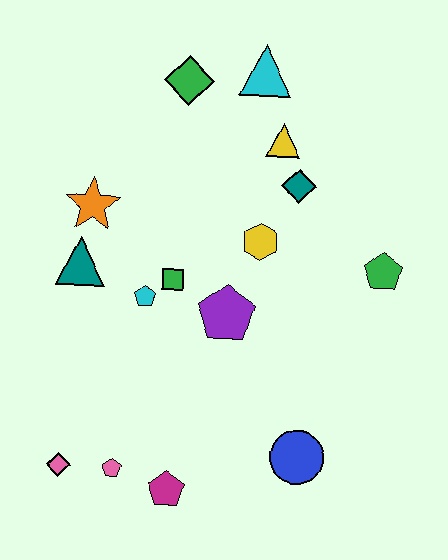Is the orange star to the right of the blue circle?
No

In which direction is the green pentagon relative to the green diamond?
The green pentagon is to the right of the green diamond.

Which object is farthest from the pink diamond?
The cyan triangle is farthest from the pink diamond.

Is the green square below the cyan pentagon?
No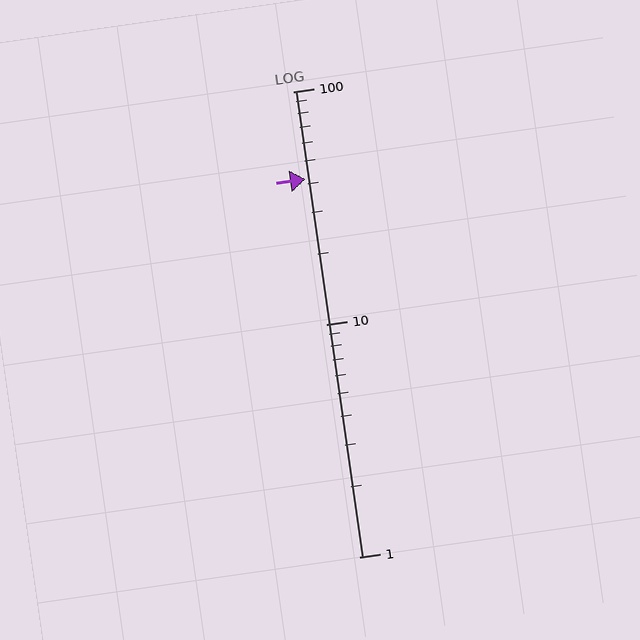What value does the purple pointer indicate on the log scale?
The pointer indicates approximately 42.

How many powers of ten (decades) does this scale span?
The scale spans 2 decades, from 1 to 100.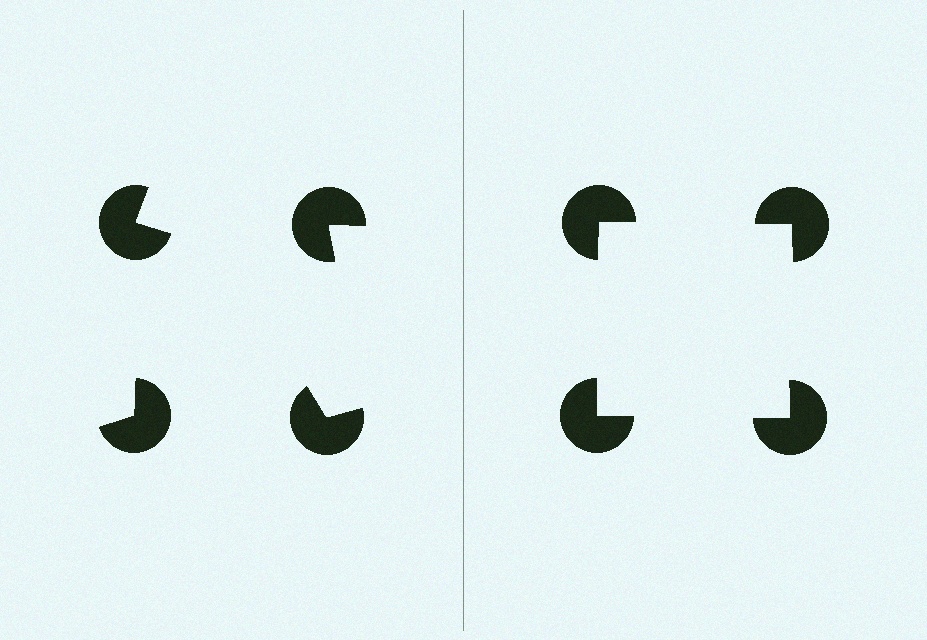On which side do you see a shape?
An illusory square appears on the right side. On the left side the wedge cuts are rotated, so no coherent shape forms.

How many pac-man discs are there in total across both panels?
8 — 4 on each side.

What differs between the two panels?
The pac-man discs are positioned identically on both sides; only the wedge orientations differ. On the right they align to a square; on the left they are misaligned.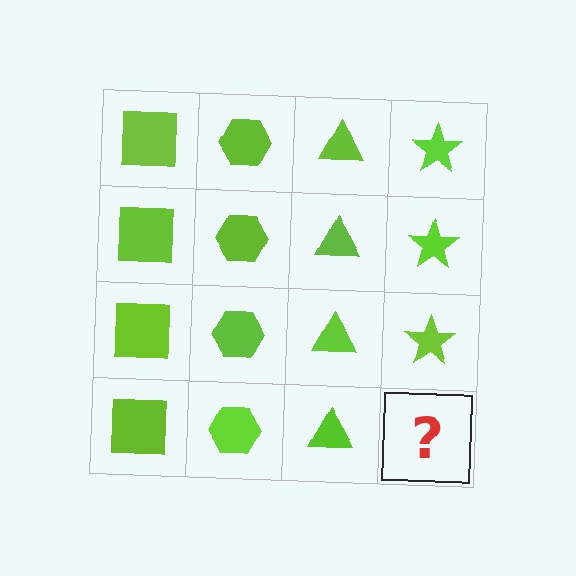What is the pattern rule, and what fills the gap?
The rule is that each column has a consistent shape. The gap should be filled with a lime star.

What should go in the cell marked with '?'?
The missing cell should contain a lime star.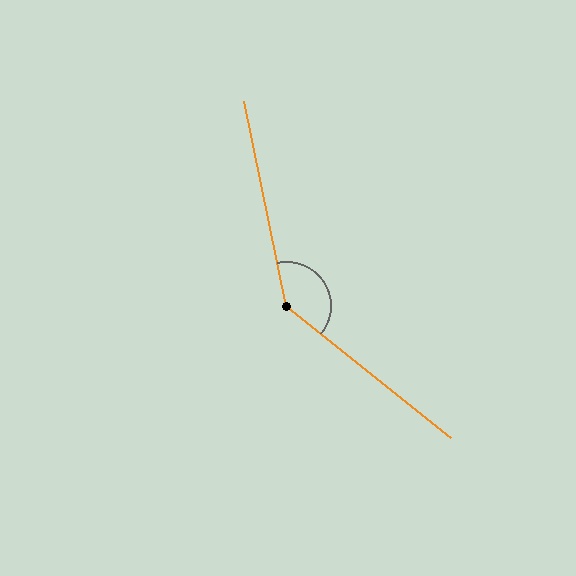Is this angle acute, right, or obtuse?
It is obtuse.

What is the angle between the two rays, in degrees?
Approximately 140 degrees.